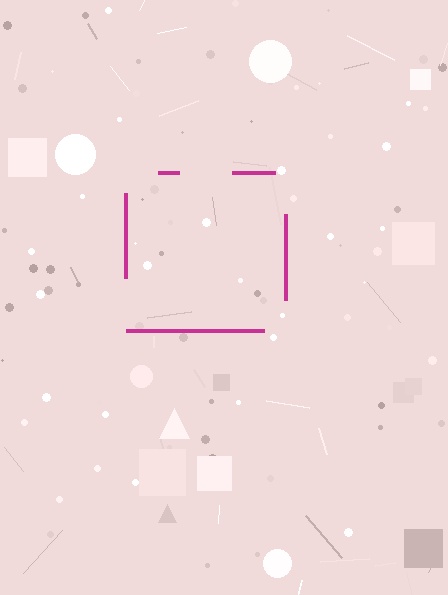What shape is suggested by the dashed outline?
The dashed outline suggests a square.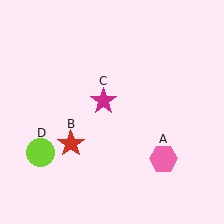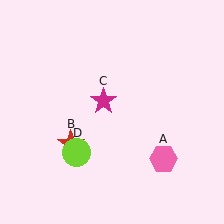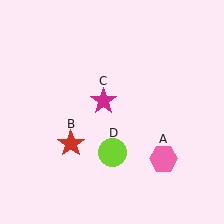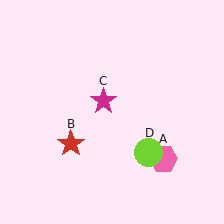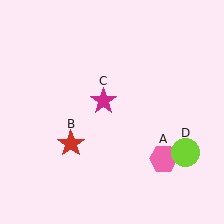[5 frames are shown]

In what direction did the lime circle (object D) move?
The lime circle (object D) moved right.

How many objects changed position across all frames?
1 object changed position: lime circle (object D).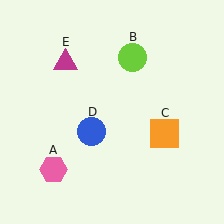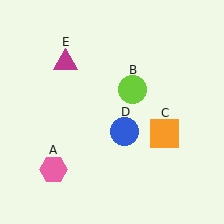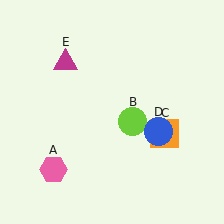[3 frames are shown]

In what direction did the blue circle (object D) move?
The blue circle (object D) moved right.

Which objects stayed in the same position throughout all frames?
Pink hexagon (object A) and orange square (object C) and magenta triangle (object E) remained stationary.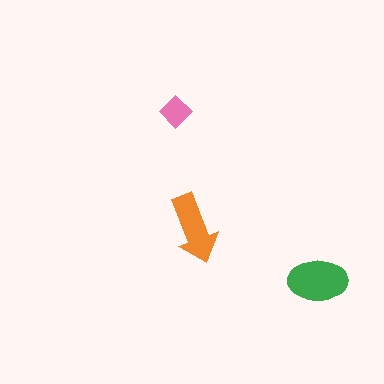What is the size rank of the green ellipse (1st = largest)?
1st.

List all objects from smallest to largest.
The pink diamond, the orange arrow, the green ellipse.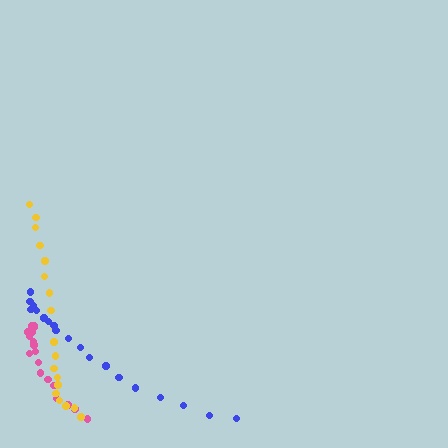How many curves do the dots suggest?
There are 3 distinct paths.